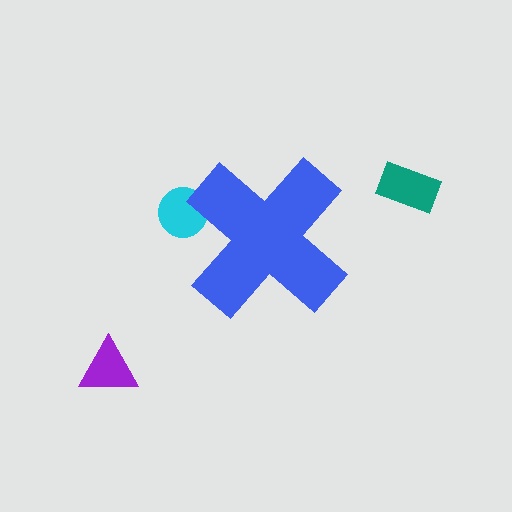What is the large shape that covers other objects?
A blue cross.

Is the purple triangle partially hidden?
No, the purple triangle is fully visible.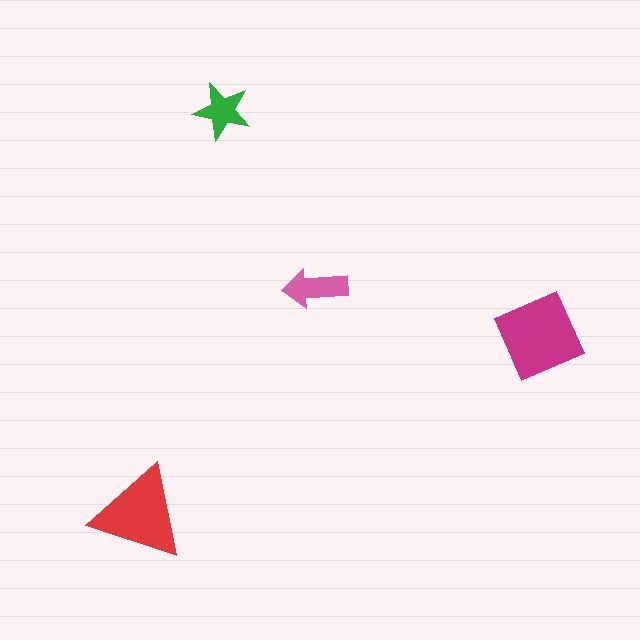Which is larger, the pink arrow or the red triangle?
The red triangle.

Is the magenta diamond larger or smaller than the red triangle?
Larger.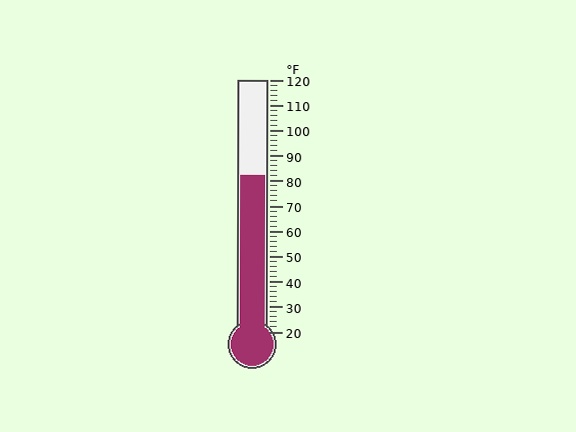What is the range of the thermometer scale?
The thermometer scale ranges from 20°F to 120°F.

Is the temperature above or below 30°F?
The temperature is above 30°F.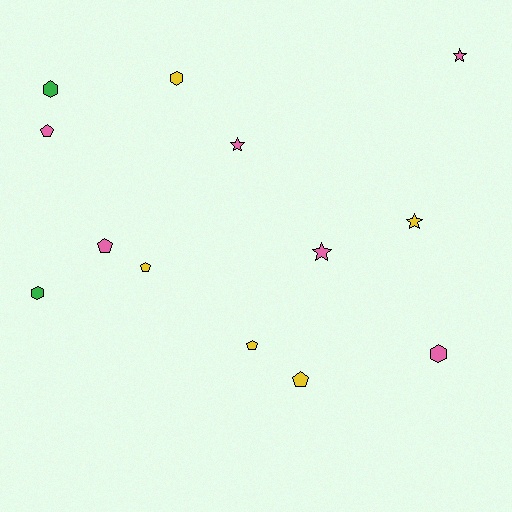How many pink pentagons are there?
There are 2 pink pentagons.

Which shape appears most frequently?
Pentagon, with 5 objects.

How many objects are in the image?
There are 13 objects.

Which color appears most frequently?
Pink, with 6 objects.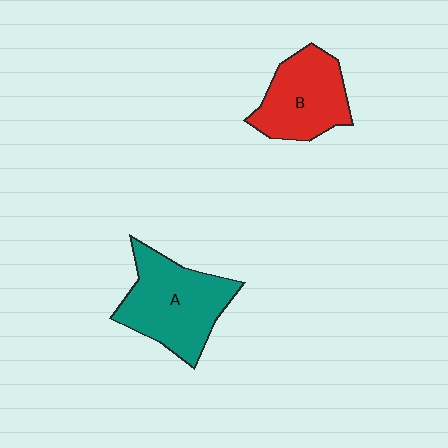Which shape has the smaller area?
Shape B (red).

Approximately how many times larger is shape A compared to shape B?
Approximately 1.2 times.